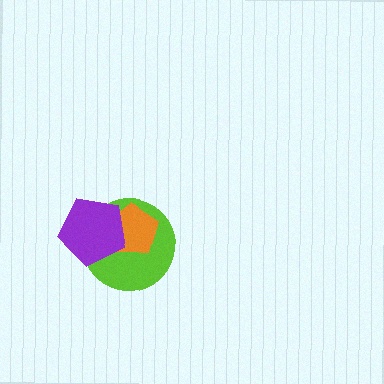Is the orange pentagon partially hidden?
Yes, it is partially covered by another shape.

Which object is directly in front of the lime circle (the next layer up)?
The orange pentagon is directly in front of the lime circle.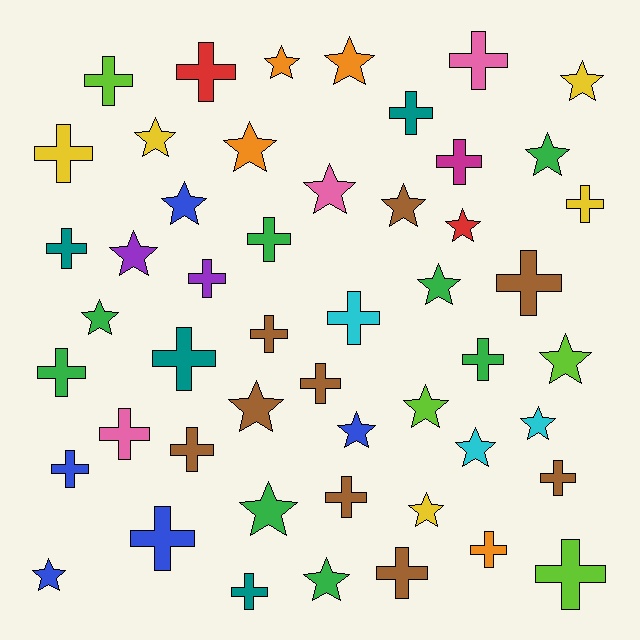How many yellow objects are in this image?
There are 5 yellow objects.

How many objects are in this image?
There are 50 objects.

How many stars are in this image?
There are 23 stars.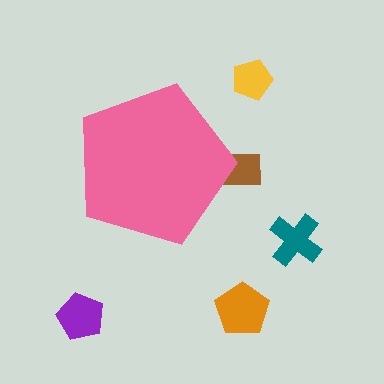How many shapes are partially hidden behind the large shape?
1 shape is partially hidden.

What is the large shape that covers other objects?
A pink pentagon.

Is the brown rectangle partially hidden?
Yes, the brown rectangle is partially hidden behind the pink pentagon.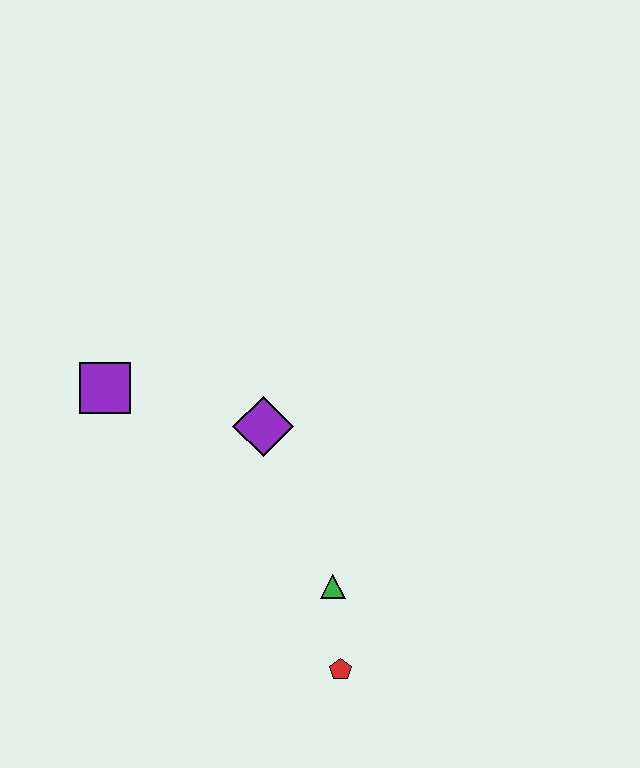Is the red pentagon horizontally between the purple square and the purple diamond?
No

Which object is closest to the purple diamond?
The purple square is closest to the purple diamond.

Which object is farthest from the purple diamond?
The red pentagon is farthest from the purple diamond.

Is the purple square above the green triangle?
Yes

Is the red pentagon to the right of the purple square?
Yes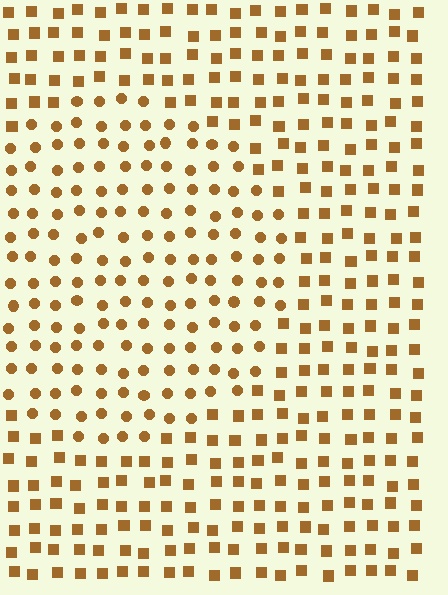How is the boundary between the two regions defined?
The boundary is defined by a change in element shape: circles inside vs. squares outside. All elements share the same color and spacing.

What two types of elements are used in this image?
The image uses circles inside the circle region and squares outside it.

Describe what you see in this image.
The image is filled with small brown elements arranged in a uniform grid. A circle-shaped region contains circles, while the surrounding area contains squares. The boundary is defined purely by the change in element shape.